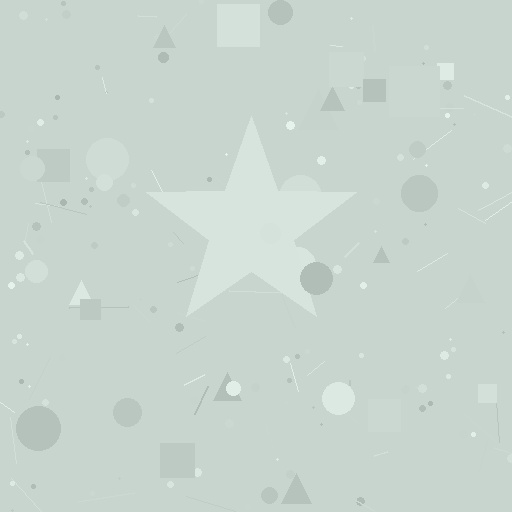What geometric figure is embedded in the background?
A star is embedded in the background.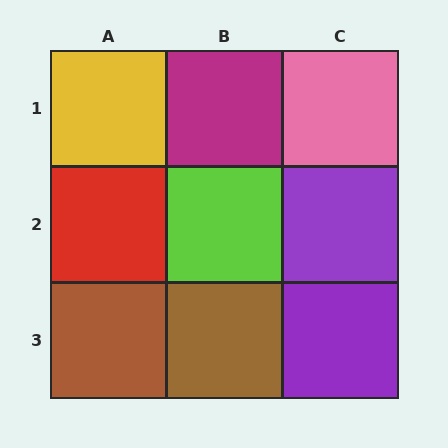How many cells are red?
1 cell is red.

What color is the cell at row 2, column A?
Red.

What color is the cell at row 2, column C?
Purple.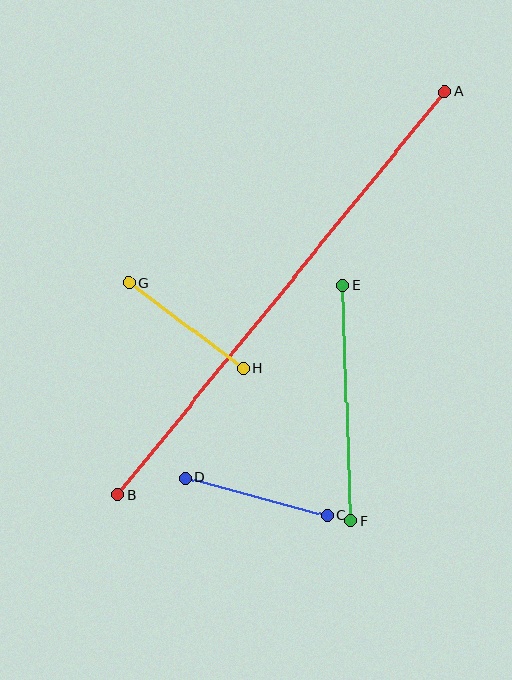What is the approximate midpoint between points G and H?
The midpoint is at approximately (186, 325) pixels.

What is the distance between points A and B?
The distance is approximately 519 pixels.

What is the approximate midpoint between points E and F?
The midpoint is at approximately (347, 403) pixels.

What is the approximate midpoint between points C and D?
The midpoint is at approximately (257, 497) pixels.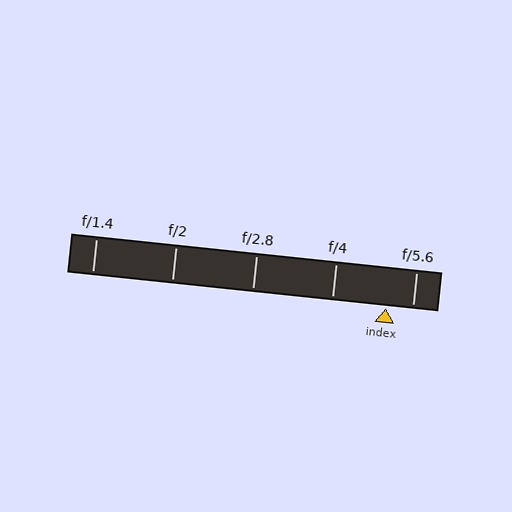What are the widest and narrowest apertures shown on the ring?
The widest aperture shown is f/1.4 and the narrowest is f/5.6.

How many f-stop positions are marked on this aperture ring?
There are 5 f-stop positions marked.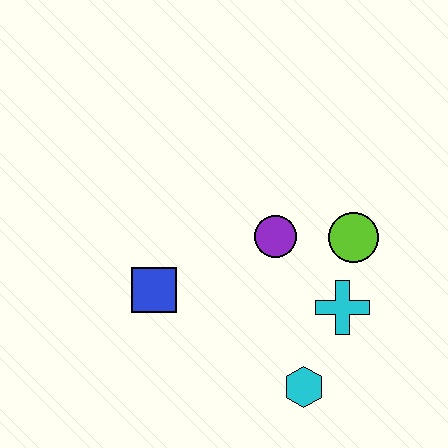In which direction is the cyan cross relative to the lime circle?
The cyan cross is below the lime circle.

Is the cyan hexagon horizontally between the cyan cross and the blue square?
Yes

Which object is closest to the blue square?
The purple circle is closest to the blue square.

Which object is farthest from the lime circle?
The blue square is farthest from the lime circle.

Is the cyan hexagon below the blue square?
Yes